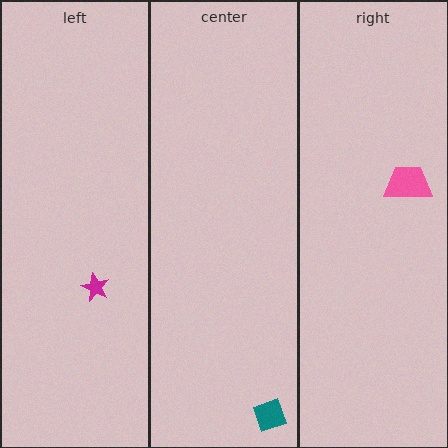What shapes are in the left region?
The magenta star.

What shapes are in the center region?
The teal diamond.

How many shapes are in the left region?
1.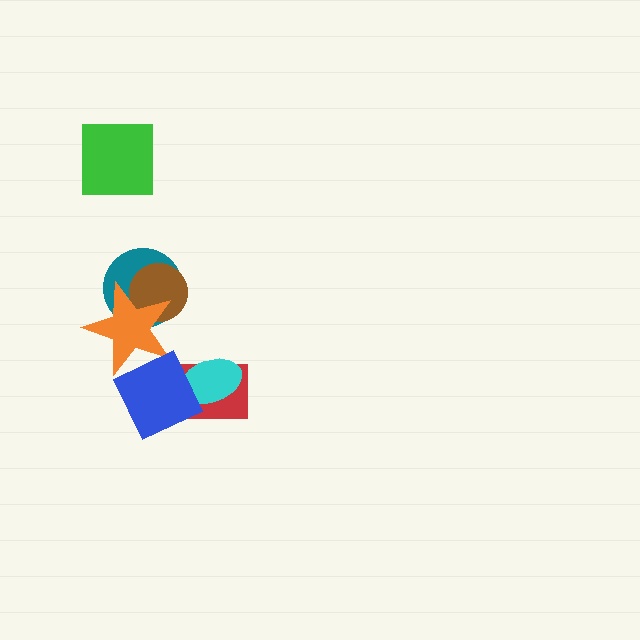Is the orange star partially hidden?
Yes, it is partially covered by another shape.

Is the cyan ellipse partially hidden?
Yes, it is partially covered by another shape.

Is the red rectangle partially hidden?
Yes, it is partially covered by another shape.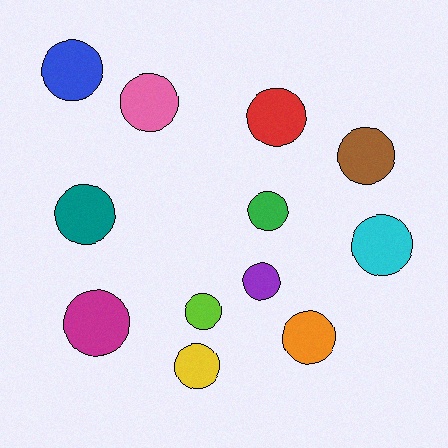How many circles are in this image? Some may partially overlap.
There are 12 circles.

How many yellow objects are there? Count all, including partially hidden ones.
There is 1 yellow object.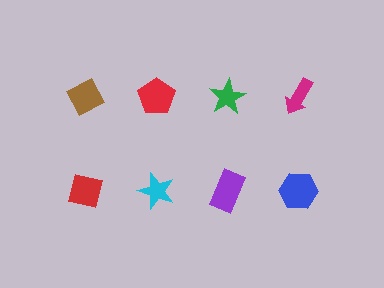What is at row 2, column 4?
A blue hexagon.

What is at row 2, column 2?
A cyan star.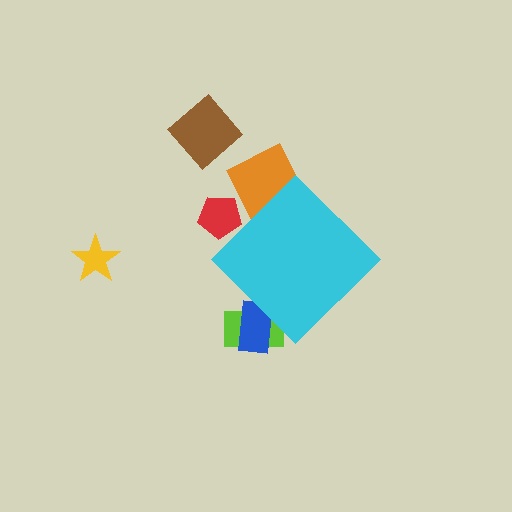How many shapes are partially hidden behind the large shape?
4 shapes are partially hidden.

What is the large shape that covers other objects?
A cyan diamond.